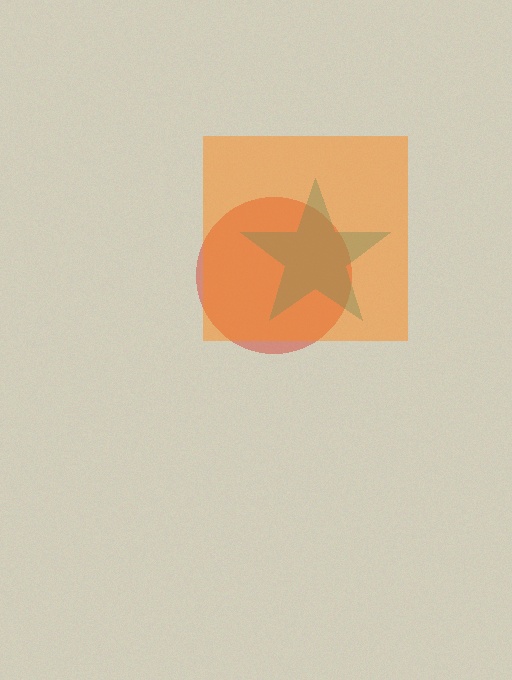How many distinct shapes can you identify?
There are 3 distinct shapes: a red circle, a teal star, an orange square.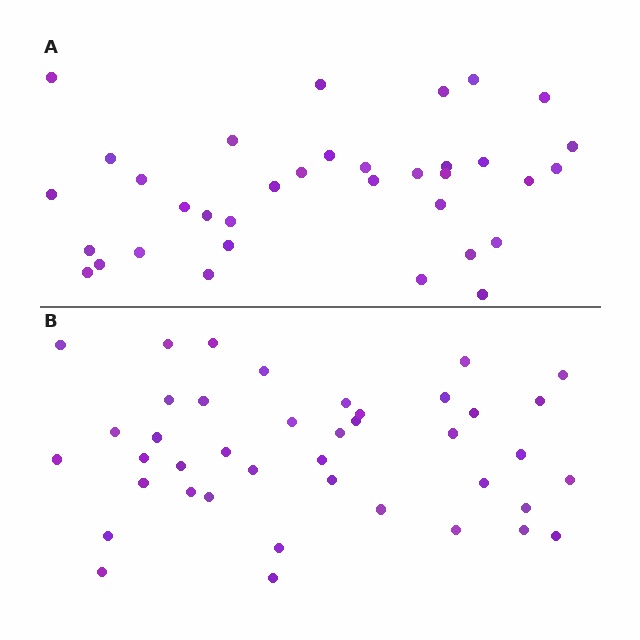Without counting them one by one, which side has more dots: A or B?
Region B (the bottom region) has more dots.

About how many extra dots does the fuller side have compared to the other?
Region B has about 6 more dots than region A.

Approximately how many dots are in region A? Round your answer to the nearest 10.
About 40 dots. (The exact count is 35, which rounds to 40.)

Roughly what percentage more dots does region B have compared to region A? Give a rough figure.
About 15% more.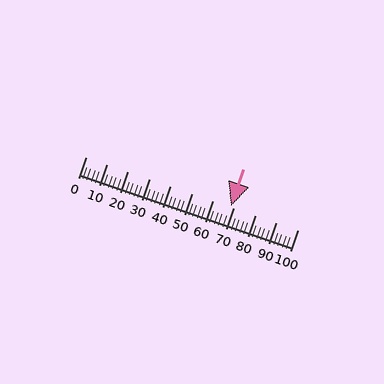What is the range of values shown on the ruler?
The ruler shows values from 0 to 100.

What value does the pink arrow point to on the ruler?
The pink arrow points to approximately 68.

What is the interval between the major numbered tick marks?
The major tick marks are spaced 10 units apart.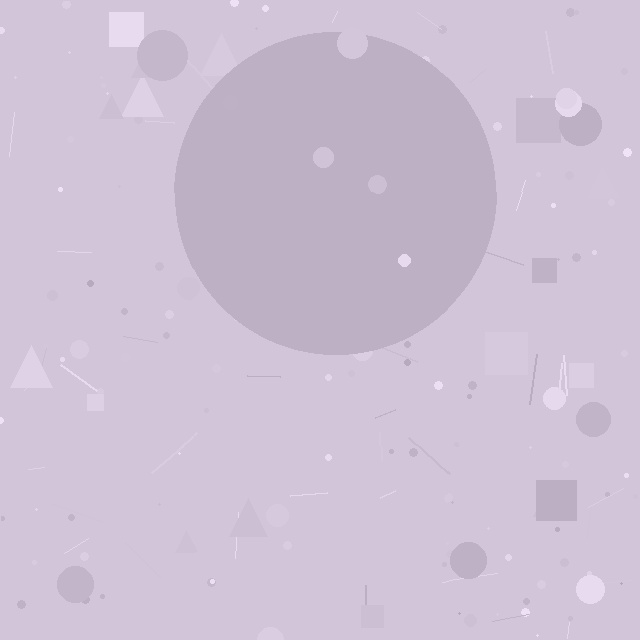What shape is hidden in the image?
A circle is hidden in the image.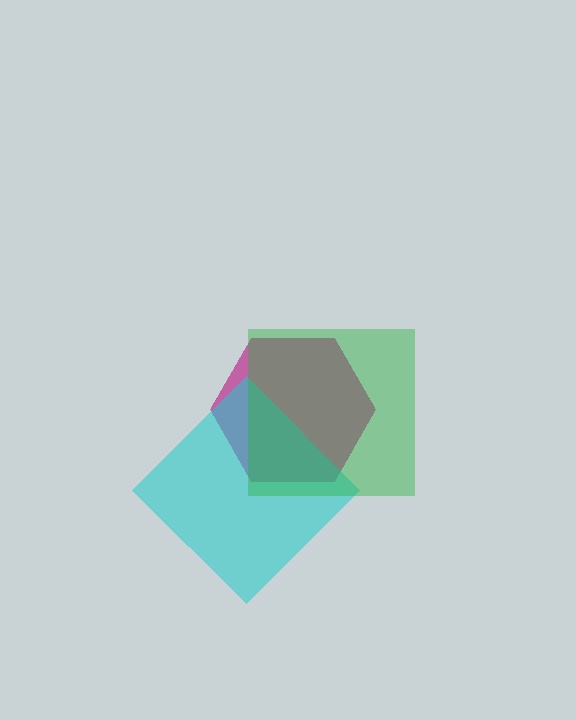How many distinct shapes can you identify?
There are 3 distinct shapes: a magenta hexagon, a cyan diamond, a green square.